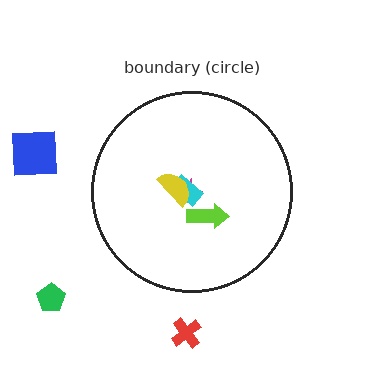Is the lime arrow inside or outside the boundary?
Inside.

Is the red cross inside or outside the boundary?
Outside.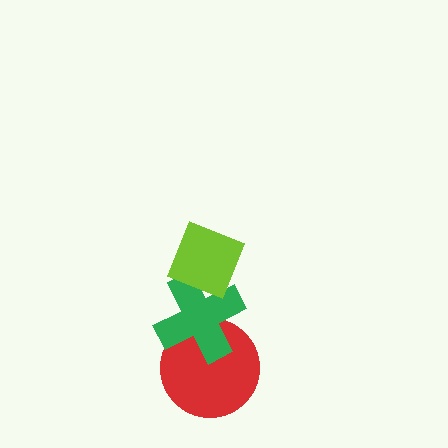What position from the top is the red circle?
The red circle is 3rd from the top.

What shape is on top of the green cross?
The lime diamond is on top of the green cross.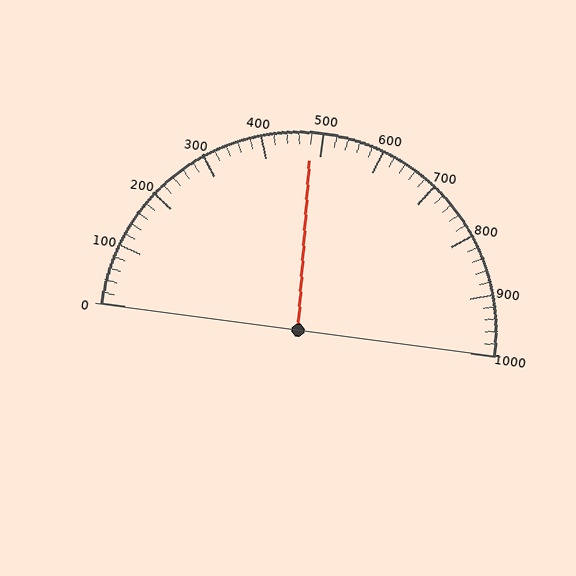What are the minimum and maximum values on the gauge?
The gauge ranges from 0 to 1000.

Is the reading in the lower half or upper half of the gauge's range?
The reading is in the lower half of the range (0 to 1000).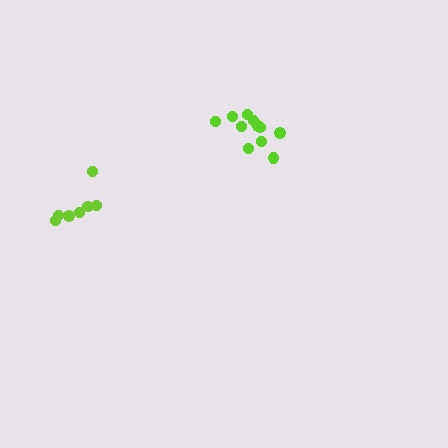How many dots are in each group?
Group 1: 11 dots, Group 2: 7 dots (18 total).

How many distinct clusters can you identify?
There are 2 distinct clusters.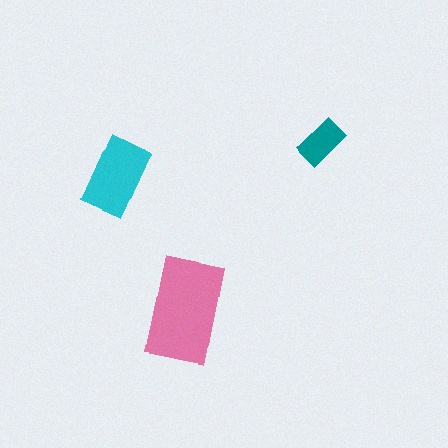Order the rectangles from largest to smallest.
the pink one, the cyan one, the teal one.